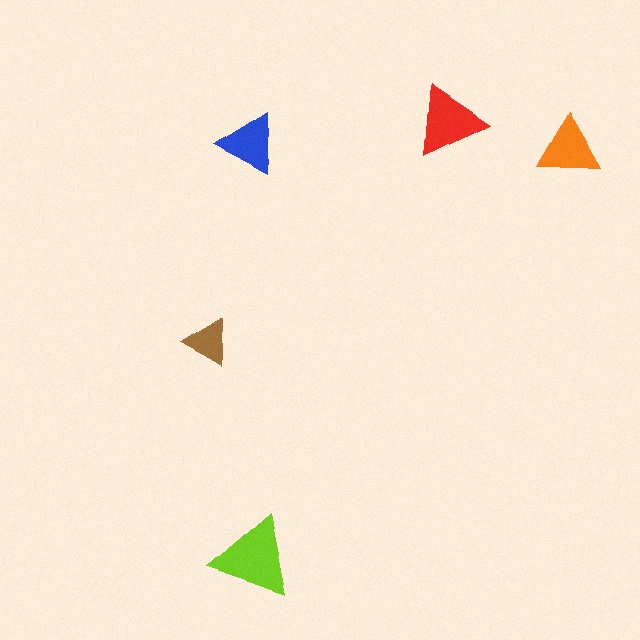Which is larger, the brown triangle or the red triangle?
The red one.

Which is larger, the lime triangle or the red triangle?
The lime one.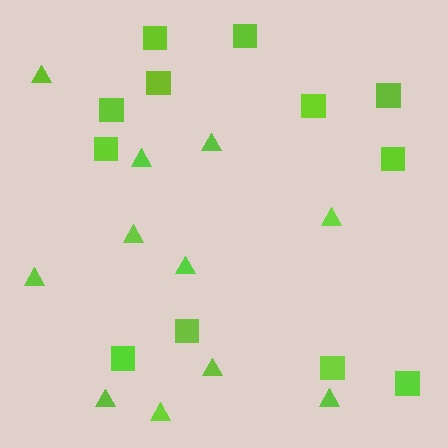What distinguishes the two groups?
There are 2 groups: one group of triangles (11) and one group of squares (12).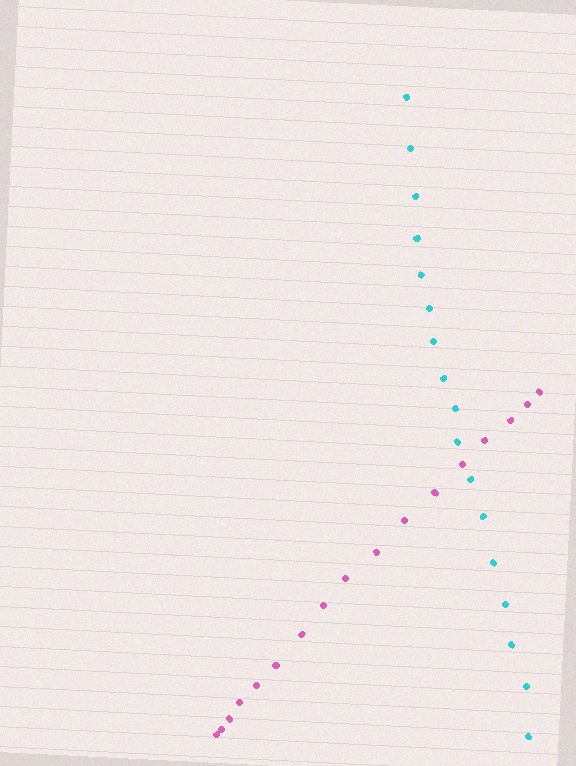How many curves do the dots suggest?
There are 2 distinct paths.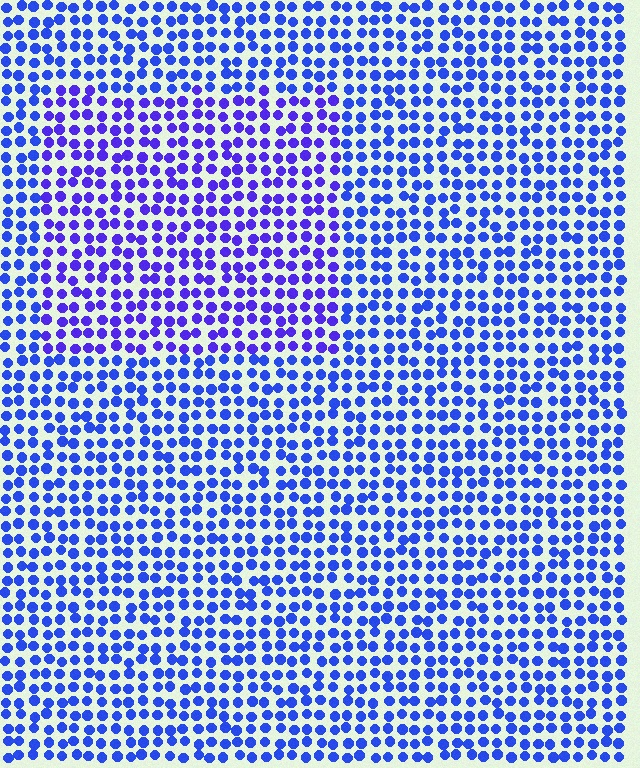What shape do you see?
I see a rectangle.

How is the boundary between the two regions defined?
The boundary is defined purely by a slight shift in hue (about 24 degrees). Spacing, size, and orientation are identical on both sides.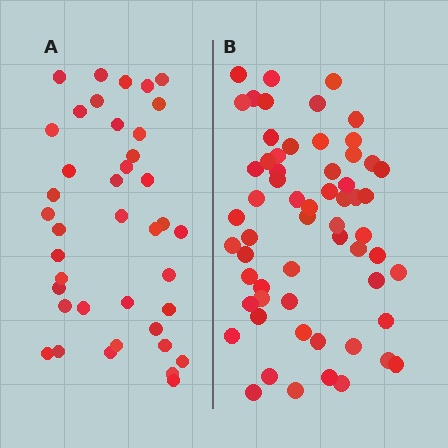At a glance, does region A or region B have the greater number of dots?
Region B (the right region) has more dots.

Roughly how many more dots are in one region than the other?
Region B has approximately 20 more dots than region A.